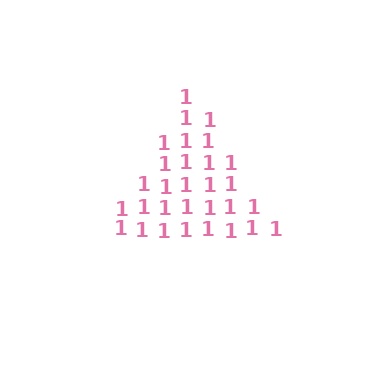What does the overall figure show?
The overall figure shows a triangle.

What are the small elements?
The small elements are digit 1's.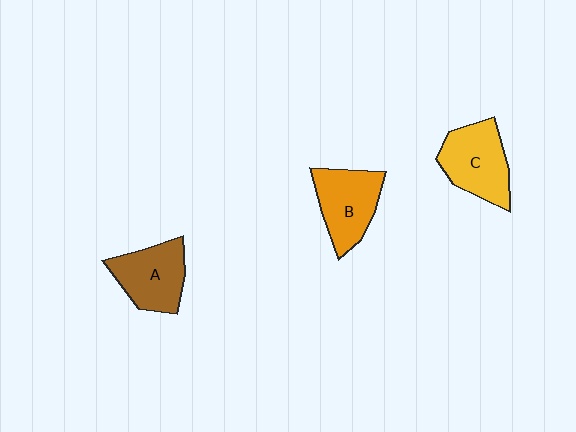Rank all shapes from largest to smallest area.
From largest to smallest: C (yellow), B (orange), A (brown).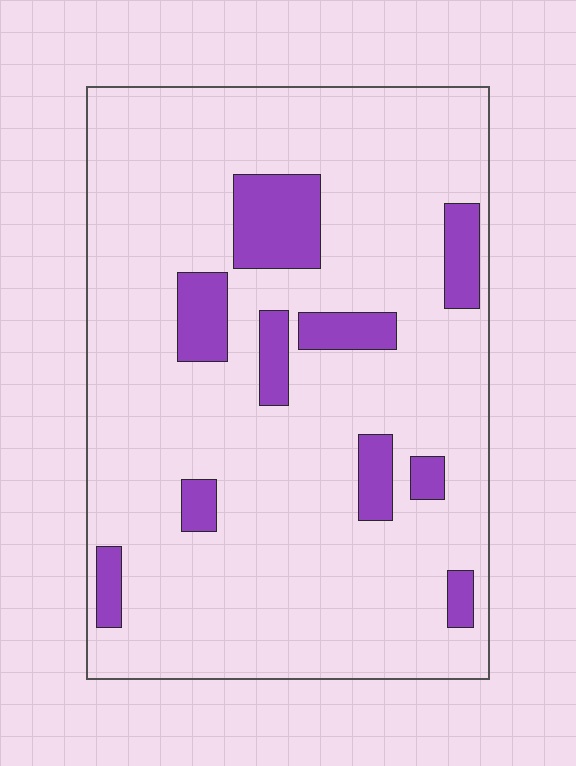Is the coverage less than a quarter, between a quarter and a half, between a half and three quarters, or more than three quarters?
Less than a quarter.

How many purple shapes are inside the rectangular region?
10.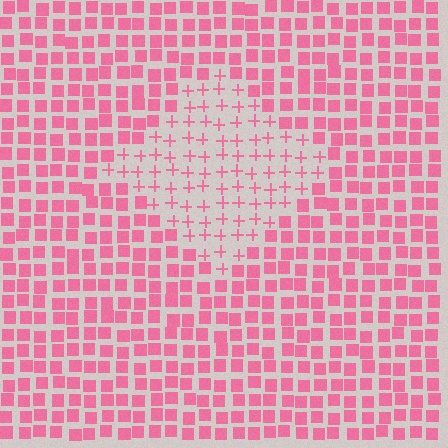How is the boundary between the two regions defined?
The boundary is defined by a change in element shape: plus signs inside vs. squares outside. All elements share the same color and spacing.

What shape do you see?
I see a diamond.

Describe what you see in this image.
The image is filled with small pink elements arranged in a uniform grid. A diamond-shaped region contains plus signs, while the surrounding area contains squares. The boundary is defined purely by the change in element shape.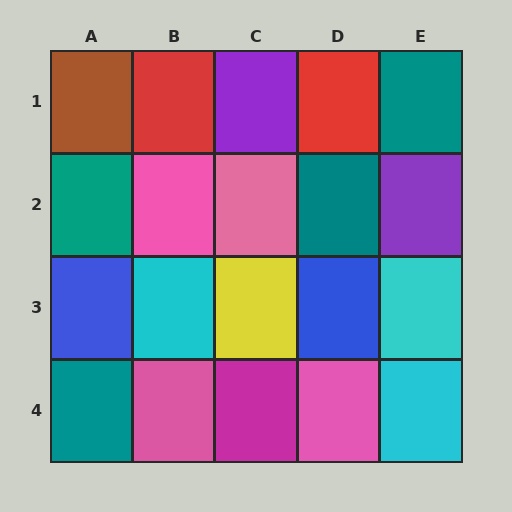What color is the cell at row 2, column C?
Pink.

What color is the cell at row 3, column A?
Blue.